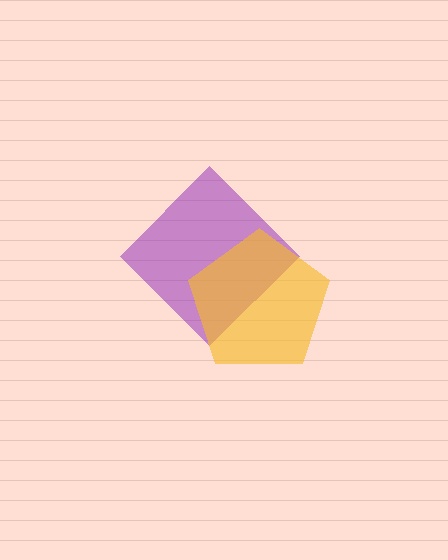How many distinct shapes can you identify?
There are 2 distinct shapes: a purple diamond, a yellow pentagon.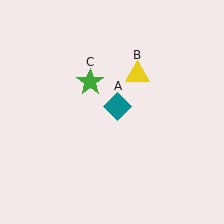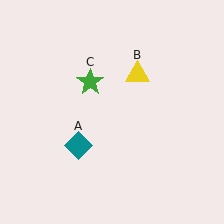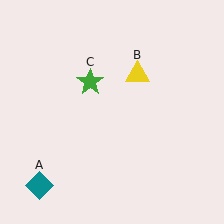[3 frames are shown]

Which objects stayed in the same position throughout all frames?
Yellow triangle (object B) and green star (object C) remained stationary.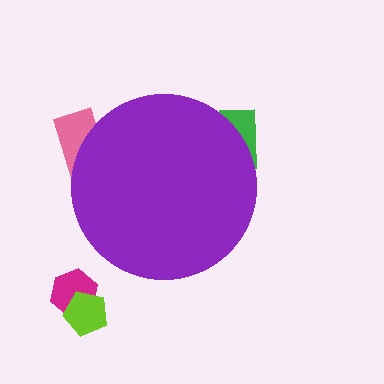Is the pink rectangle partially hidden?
Yes, the pink rectangle is partially hidden behind the purple circle.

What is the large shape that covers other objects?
A purple circle.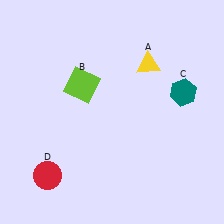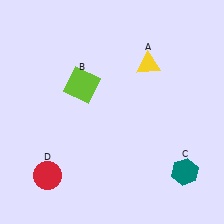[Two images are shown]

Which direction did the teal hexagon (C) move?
The teal hexagon (C) moved down.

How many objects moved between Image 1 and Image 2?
1 object moved between the two images.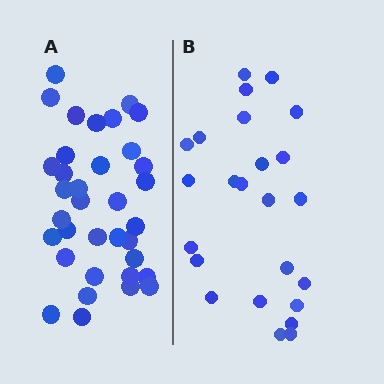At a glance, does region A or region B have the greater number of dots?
Region A (the left region) has more dots.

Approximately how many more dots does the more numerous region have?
Region A has roughly 12 or so more dots than region B.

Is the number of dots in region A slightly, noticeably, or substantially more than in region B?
Region A has substantially more. The ratio is roughly 1.5 to 1.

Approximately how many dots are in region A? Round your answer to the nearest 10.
About 40 dots. (The exact count is 35, which rounds to 40.)